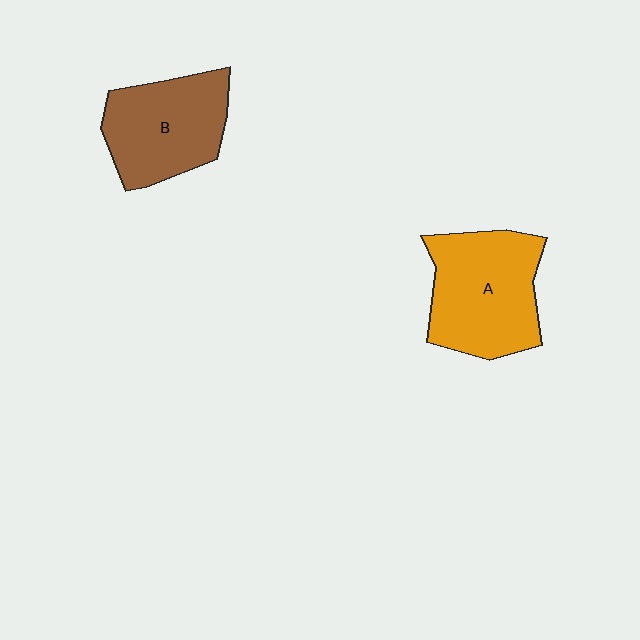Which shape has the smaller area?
Shape B (brown).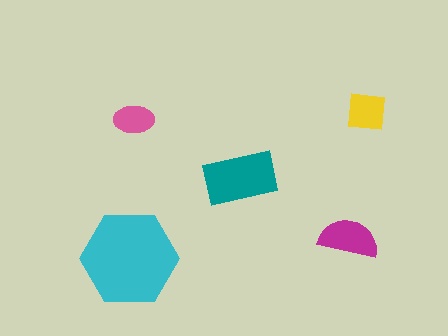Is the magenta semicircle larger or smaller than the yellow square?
Larger.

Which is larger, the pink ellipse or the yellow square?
The yellow square.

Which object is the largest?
The cyan hexagon.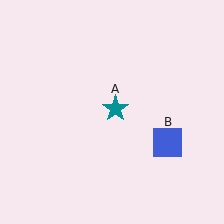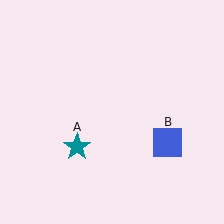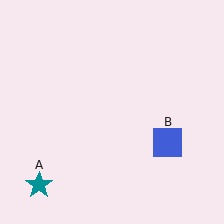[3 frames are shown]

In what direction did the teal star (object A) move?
The teal star (object A) moved down and to the left.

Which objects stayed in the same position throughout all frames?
Blue square (object B) remained stationary.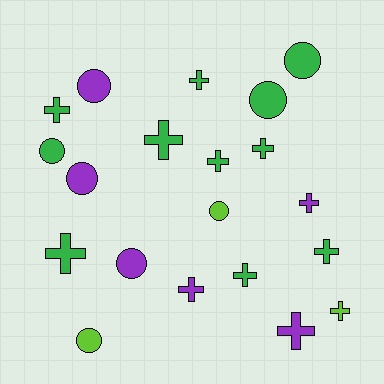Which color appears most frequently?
Green, with 11 objects.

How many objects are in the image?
There are 20 objects.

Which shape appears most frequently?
Cross, with 12 objects.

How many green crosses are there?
There are 8 green crosses.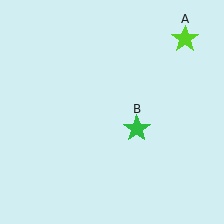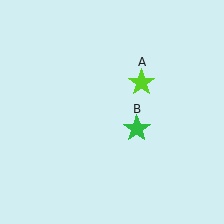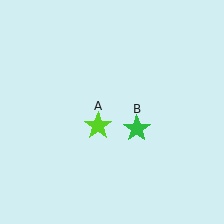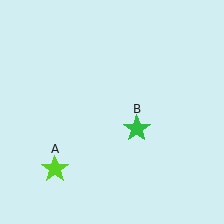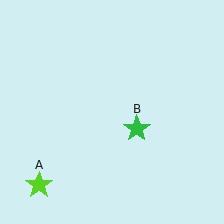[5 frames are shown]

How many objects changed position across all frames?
1 object changed position: lime star (object A).